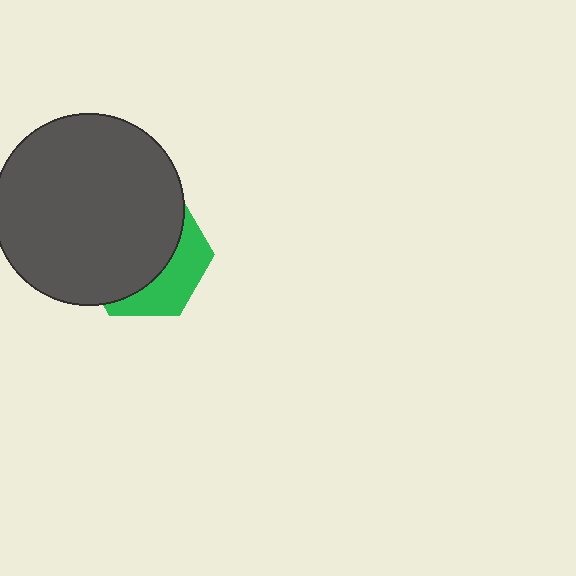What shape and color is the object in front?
The object in front is a dark gray circle.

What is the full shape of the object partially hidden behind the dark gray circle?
The partially hidden object is a green hexagon.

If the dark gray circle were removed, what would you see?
You would see the complete green hexagon.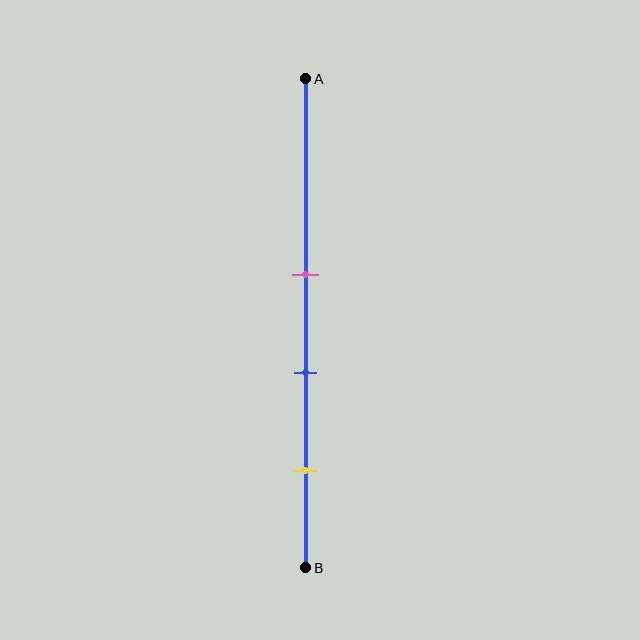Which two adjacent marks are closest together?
The pink and blue marks are the closest adjacent pair.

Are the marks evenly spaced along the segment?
Yes, the marks are approximately evenly spaced.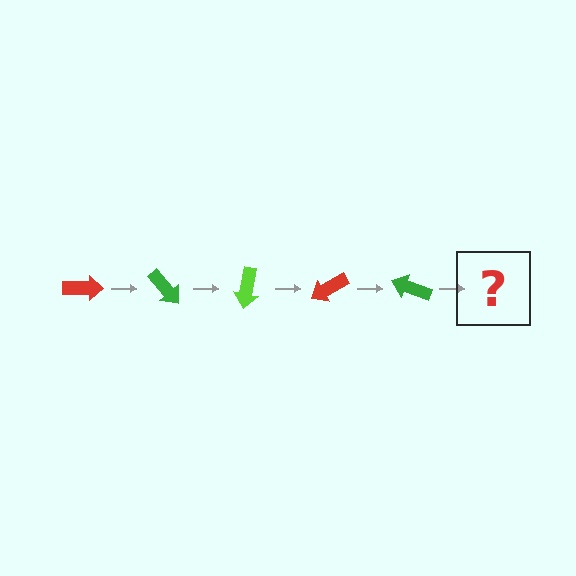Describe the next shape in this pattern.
It should be a lime arrow, rotated 250 degrees from the start.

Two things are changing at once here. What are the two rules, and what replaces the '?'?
The two rules are that it rotates 50 degrees each step and the color cycles through red, green, and lime. The '?' should be a lime arrow, rotated 250 degrees from the start.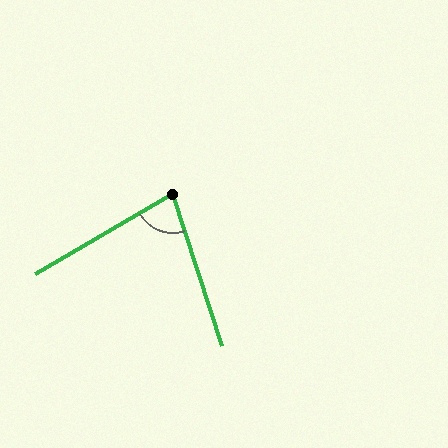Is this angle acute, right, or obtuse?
It is acute.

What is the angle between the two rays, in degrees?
Approximately 78 degrees.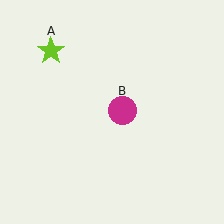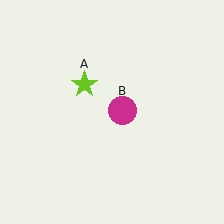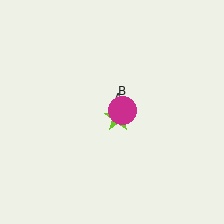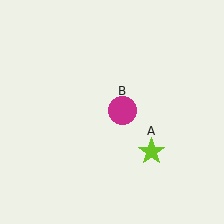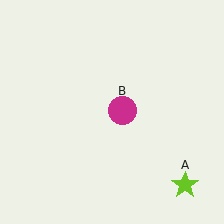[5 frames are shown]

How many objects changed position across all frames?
1 object changed position: lime star (object A).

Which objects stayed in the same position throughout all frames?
Magenta circle (object B) remained stationary.